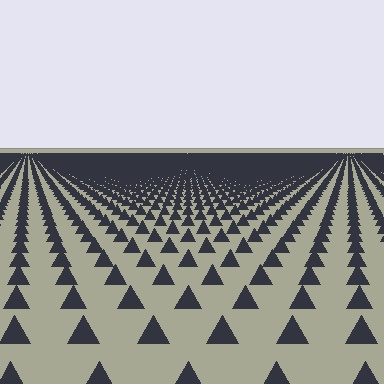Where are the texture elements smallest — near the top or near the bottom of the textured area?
Near the top.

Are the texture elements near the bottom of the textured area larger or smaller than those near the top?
Larger. Near the bottom, elements are closer to the viewer and appear at a bigger on-screen size.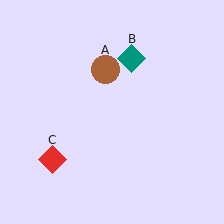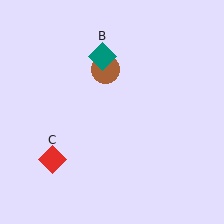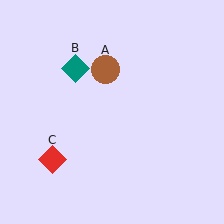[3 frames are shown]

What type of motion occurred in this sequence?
The teal diamond (object B) rotated counterclockwise around the center of the scene.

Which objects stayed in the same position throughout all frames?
Brown circle (object A) and red diamond (object C) remained stationary.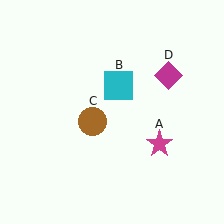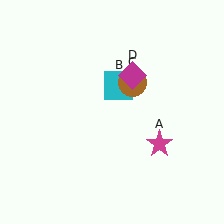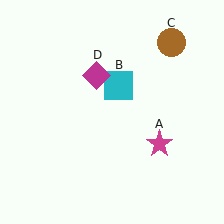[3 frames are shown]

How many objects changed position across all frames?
2 objects changed position: brown circle (object C), magenta diamond (object D).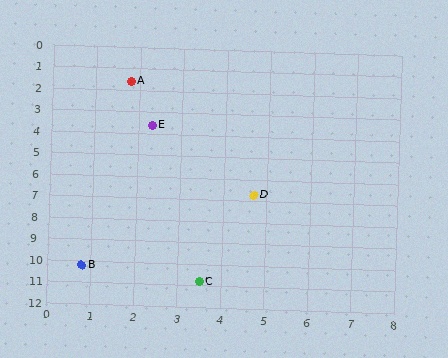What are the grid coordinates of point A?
Point A is at approximately (1.8, 1.6).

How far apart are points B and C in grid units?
Points B and C are about 2.8 grid units apart.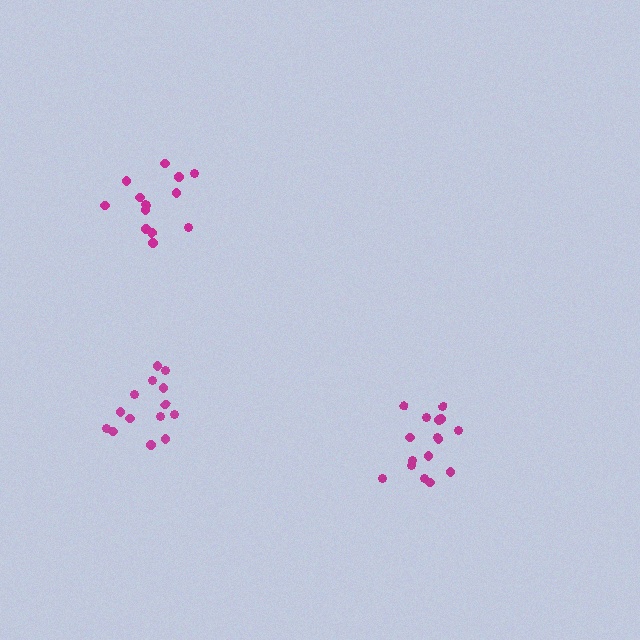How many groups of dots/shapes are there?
There are 3 groups.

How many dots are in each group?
Group 1: 14 dots, Group 2: 16 dots, Group 3: 14 dots (44 total).